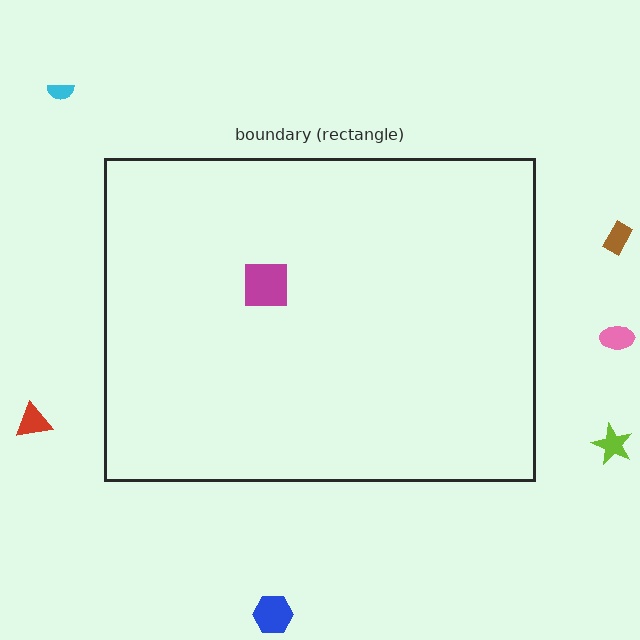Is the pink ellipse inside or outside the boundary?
Outside.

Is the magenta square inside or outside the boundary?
Inside.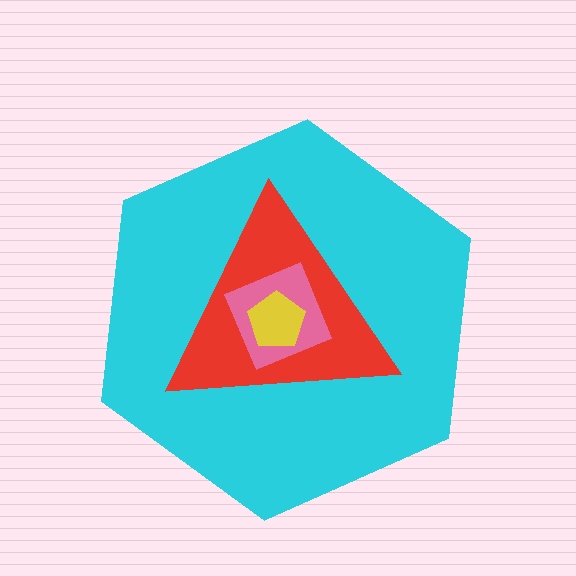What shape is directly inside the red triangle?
The pink diamond.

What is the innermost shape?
The yellow pentagon.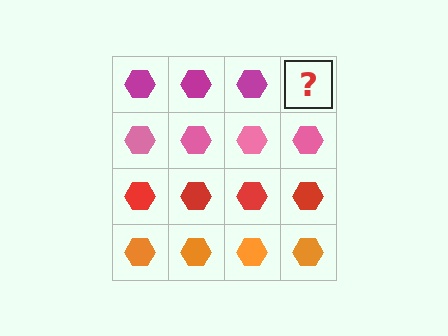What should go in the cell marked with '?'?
The missing cell should contain a magenta hexagon.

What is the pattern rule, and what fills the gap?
The rule is that each row has a consistent color. The gap should be filled with a magenta hexagon.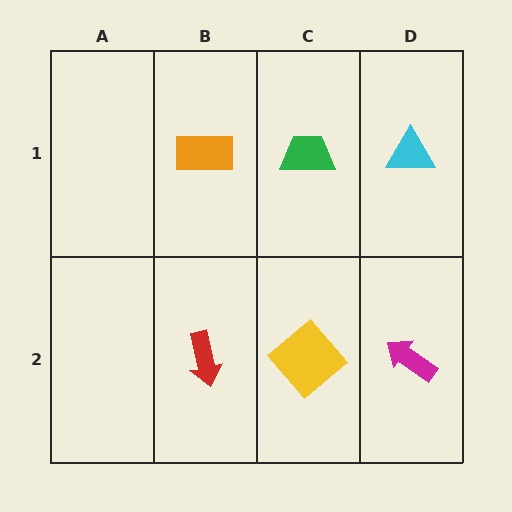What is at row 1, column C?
A green trapezoid.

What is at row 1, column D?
A cyan triangle.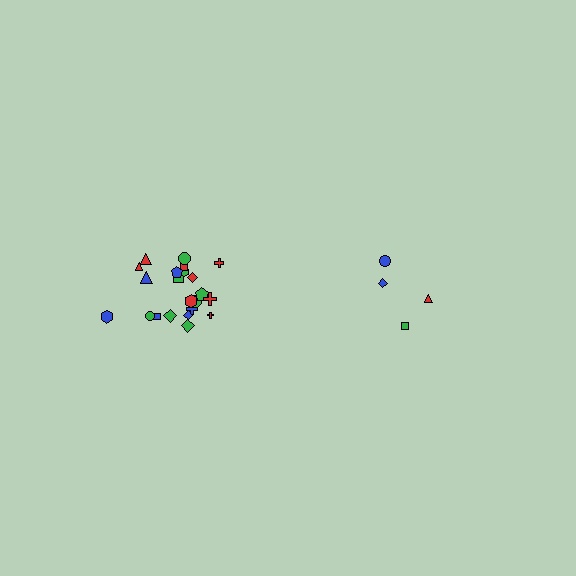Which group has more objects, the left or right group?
The left group.